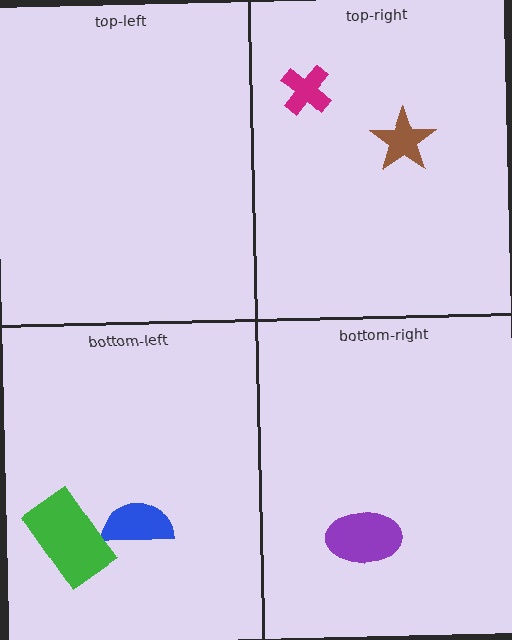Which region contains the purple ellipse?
The bottom-right region.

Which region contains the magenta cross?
The top-right region.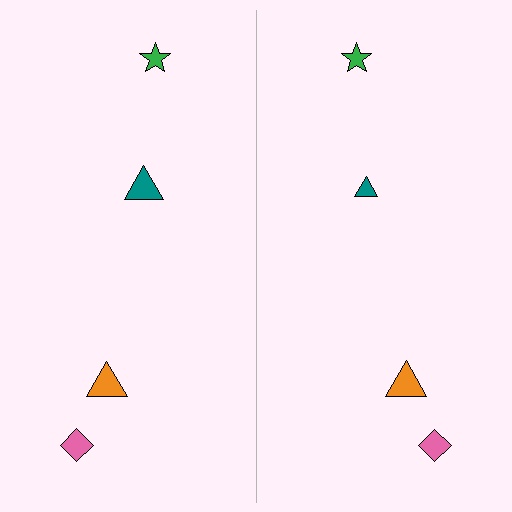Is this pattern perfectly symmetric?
No, the pattern is not perfectly symmetric. The teal triangle on the right side has a different size than its mirror counterpart.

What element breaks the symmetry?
The teal triangle on the right side has a different size than its mirror counterpart.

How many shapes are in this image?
There are 8 shapes in this image.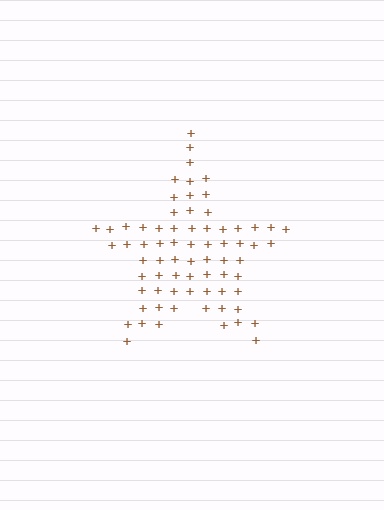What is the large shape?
The large shape is a star.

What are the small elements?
The small elements are plus signs.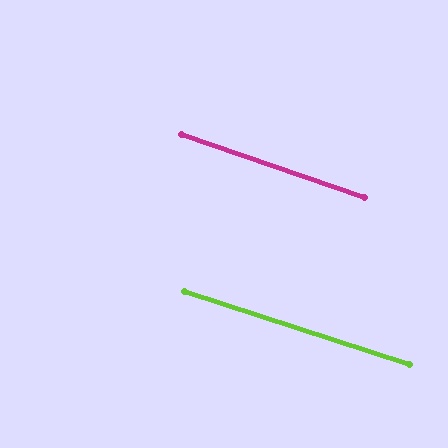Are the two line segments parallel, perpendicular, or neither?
Parallel — their directions differ by only 1.2°.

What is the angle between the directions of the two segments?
Approximately 1 degree.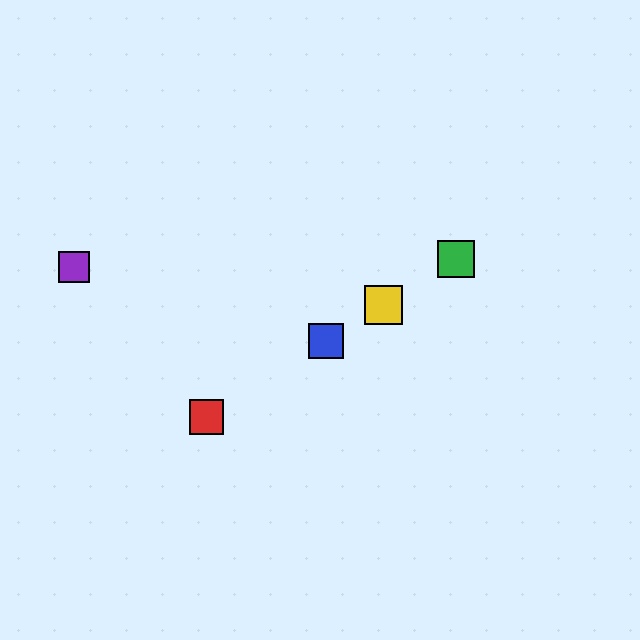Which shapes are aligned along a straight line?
The red square, the blue square, the green square, the yellow square are aligned along a straight line.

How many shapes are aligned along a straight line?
4 shapes (the red square, the blue square, the green square, the yellow square) are aligned along a straight line.